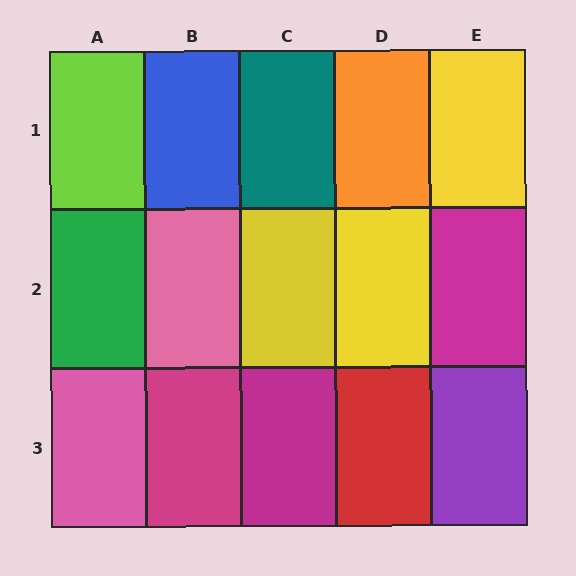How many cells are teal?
1 cell is teal.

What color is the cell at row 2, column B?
Pink.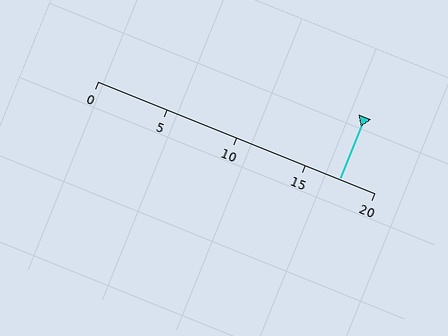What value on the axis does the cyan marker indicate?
The marker indicates approximately 17.5.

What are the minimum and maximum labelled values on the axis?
The axis runs from 0 to 20.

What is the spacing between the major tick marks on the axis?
The major ticks are spaced 5 apart.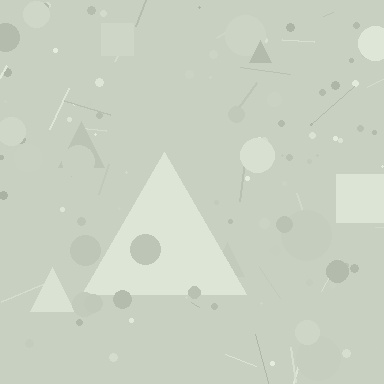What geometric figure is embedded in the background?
A triangle is embedded in the background.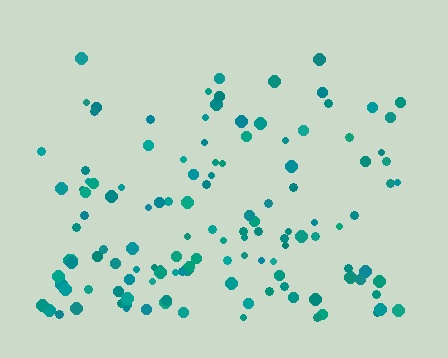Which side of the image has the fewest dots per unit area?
The top.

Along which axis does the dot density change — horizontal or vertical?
Vertical.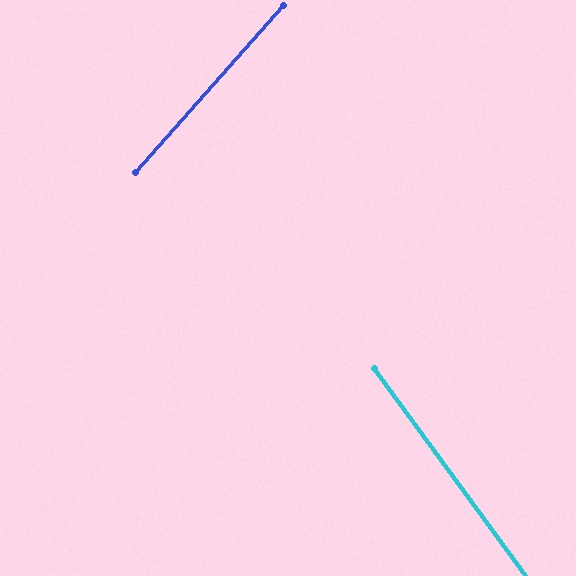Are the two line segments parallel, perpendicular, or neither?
Neither parallel nor perpendicular — they differ by about 78°.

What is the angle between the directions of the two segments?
Approximately 78 degrees.